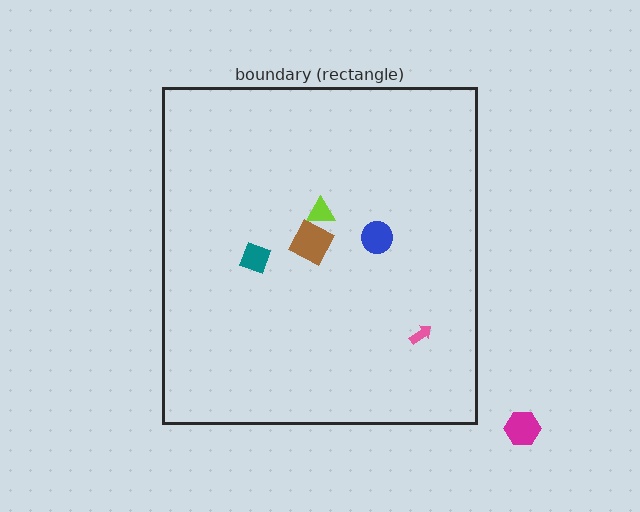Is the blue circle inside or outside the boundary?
Inside.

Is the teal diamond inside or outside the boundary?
Inside.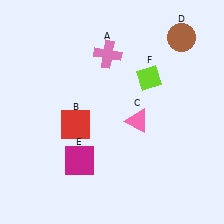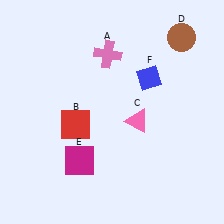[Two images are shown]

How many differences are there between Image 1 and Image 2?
There is 1 difference between the two images.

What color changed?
The diamond (F) changed from lime in Image 1 to blue in Image 2.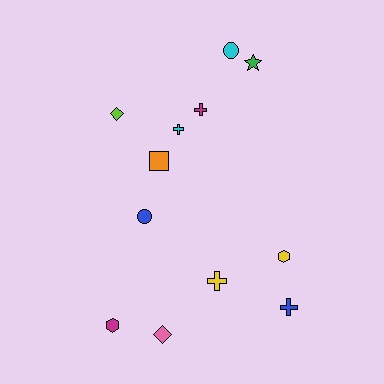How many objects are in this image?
There are 12 objects.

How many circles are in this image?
There are 2 circles.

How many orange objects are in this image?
There is 1 orange object.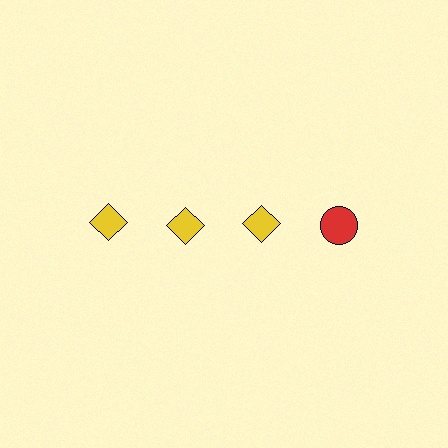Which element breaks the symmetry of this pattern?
The red circle in the top row, second from right column breaks the symmetry. All other shapes are yellow diamonds.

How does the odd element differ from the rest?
It differs in both color (red instead of yellow) and shape (circle instead of diamond).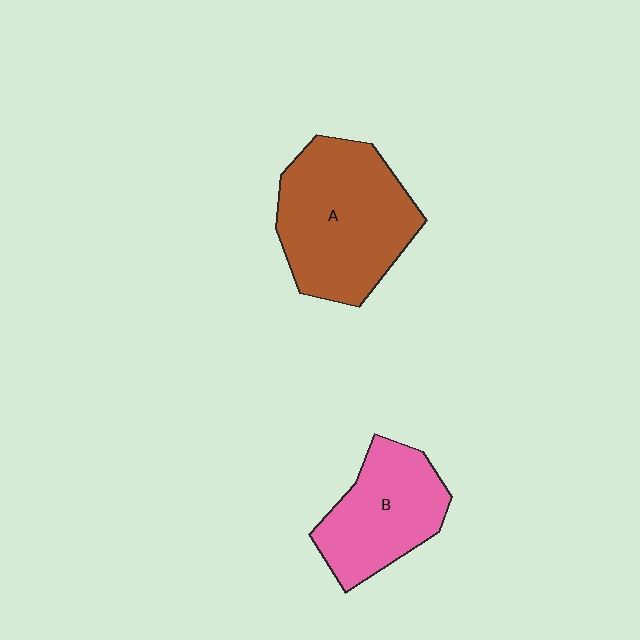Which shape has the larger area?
Shape A (brown).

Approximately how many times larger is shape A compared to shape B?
Approximately 1.4 times.